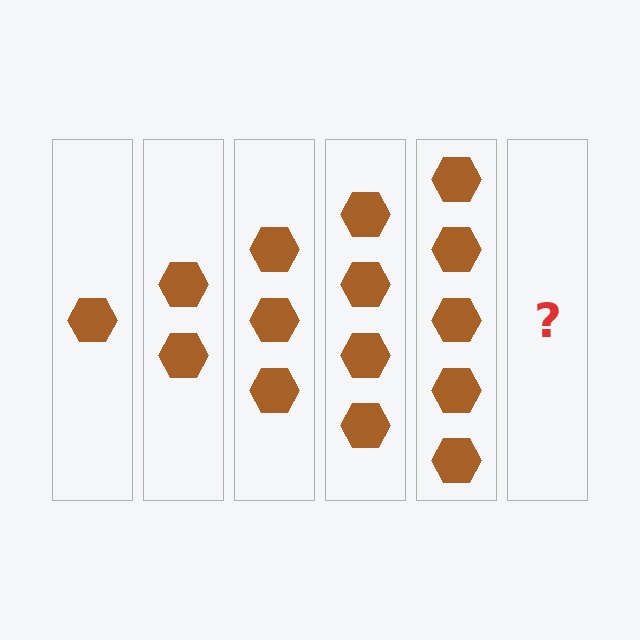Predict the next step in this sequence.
The next step is 6 hexagons.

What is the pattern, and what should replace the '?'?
The pattern is that each step adds one more hexagon. The '?' should be 6 hexagons.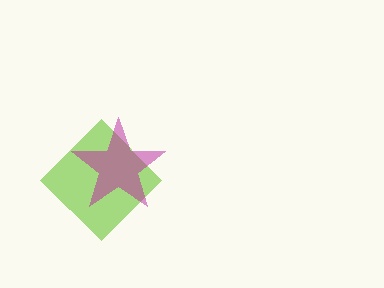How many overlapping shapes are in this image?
There are 2 overlapping shapes in the image.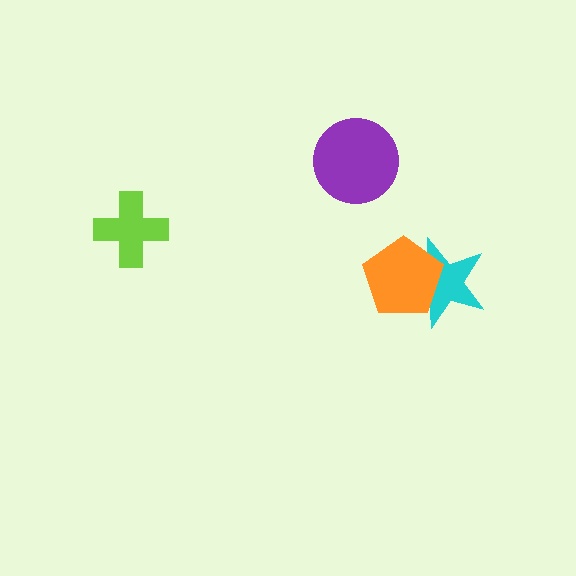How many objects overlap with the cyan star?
1 object overlaps with the cyan star.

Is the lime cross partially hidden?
No, no other shape covers it.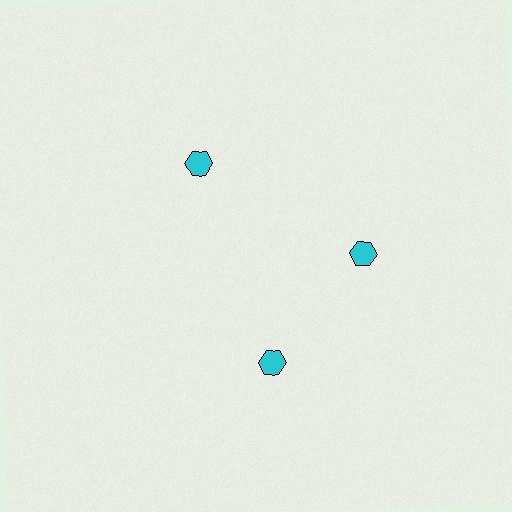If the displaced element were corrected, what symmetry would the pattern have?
It would have 3-fold rotational symmetry — the pattern would map onto itself every 120 degrees.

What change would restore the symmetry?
The symmetry would be restored by rotating it back into even spacing with its neighbors so that all 3 hexagons sit at equal angles and equal distance from the center.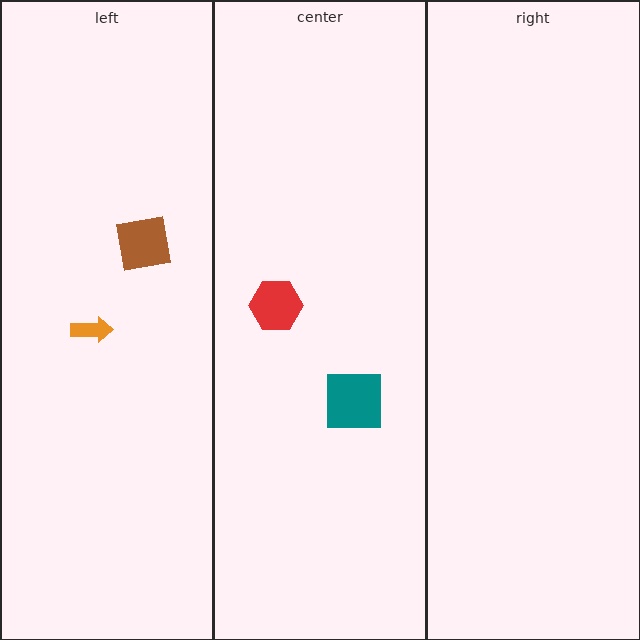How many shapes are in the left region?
2.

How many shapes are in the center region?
2.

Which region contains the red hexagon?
The center region.